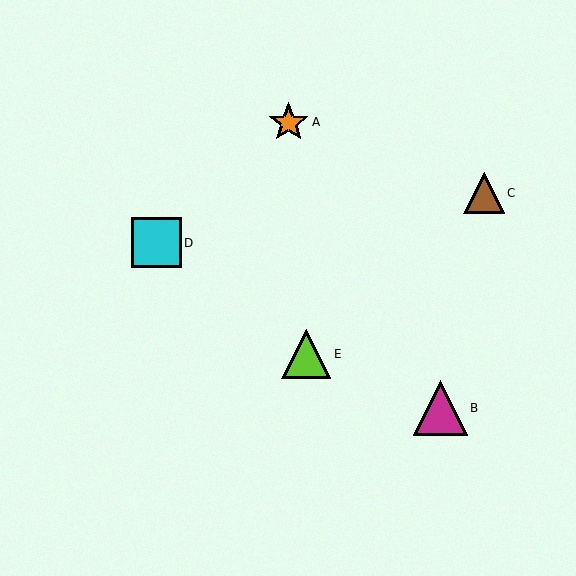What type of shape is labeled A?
Shape A is an orange star.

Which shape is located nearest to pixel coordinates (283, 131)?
The orange star (labeled A) at (289, 122) is nearest to that location.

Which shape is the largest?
The magenta triangle (labeled B) is the largest.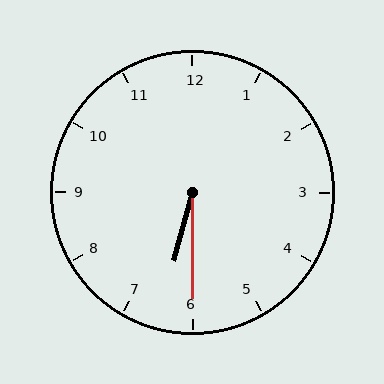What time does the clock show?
6:30.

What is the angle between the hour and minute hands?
Approximately 15 degrees.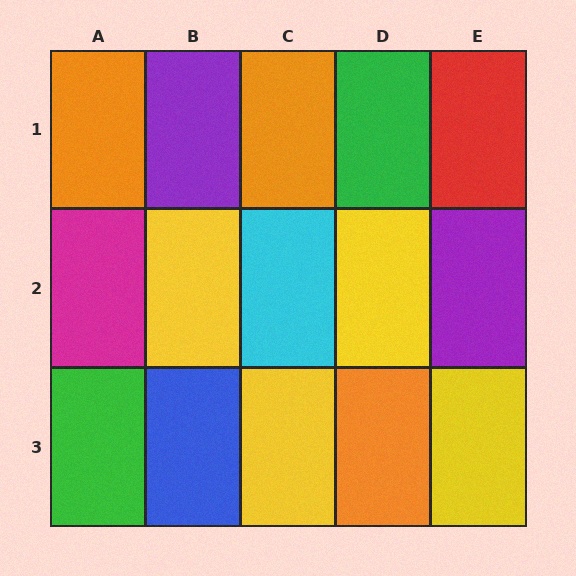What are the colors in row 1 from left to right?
Orange, purple, orange, green, red.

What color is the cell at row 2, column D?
Yellow.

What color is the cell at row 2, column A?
Magenta.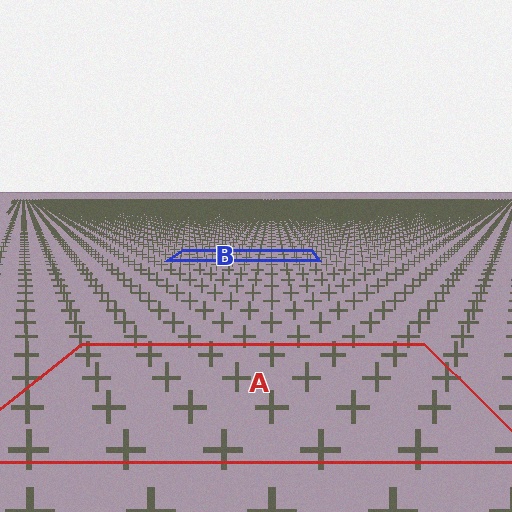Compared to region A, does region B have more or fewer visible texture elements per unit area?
Region B has more texture elements per unit area — they are packed more densely because it is farther away.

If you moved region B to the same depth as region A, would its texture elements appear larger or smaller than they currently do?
They would appear larger. At a closer depth, the same texture elements are projected at a bigger on-screen size.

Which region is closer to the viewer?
Region A is closer. The texture elements there are larger and more spread out.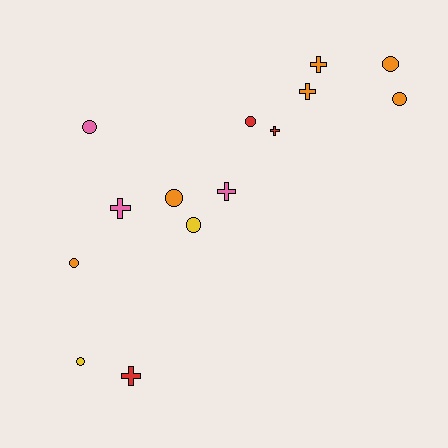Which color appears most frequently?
Orange, with 6 objects.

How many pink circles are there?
There is 1 pink circle.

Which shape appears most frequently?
Circle, with 8 objects.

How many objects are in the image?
There are 14 objects.